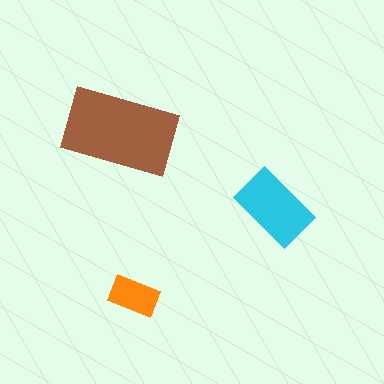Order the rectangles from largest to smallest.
the brown one, the cyan one, the orange one.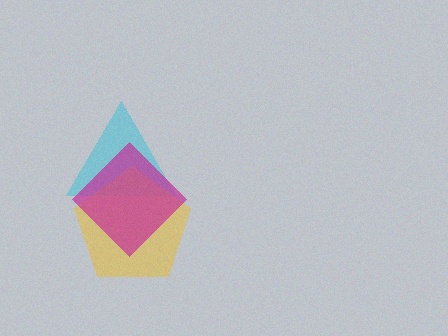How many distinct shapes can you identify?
There are 3 distinct shapes: a cyan triangle, a yellow pentagon, a magenta diamond.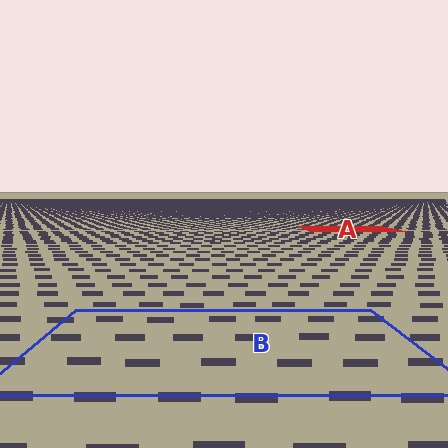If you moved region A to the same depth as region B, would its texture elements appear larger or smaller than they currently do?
They would appear larger. At a closer depth, the same texture elements are projected at a bigger on-screen size.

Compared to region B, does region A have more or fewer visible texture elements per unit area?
Region A has more texture elements per unit area — they are packed more densely because it is farther away.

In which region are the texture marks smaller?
The texture marks are smaller in region A, because it is farther away.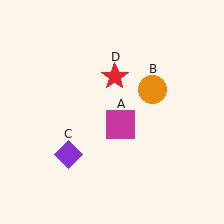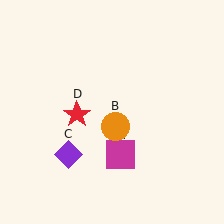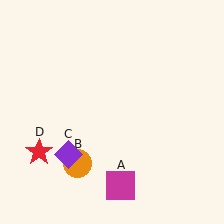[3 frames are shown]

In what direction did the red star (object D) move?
The red star (object D) moved down and to the left.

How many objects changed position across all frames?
3 objects changed position: magenta square (object A), orange circle (object B), red star (object D).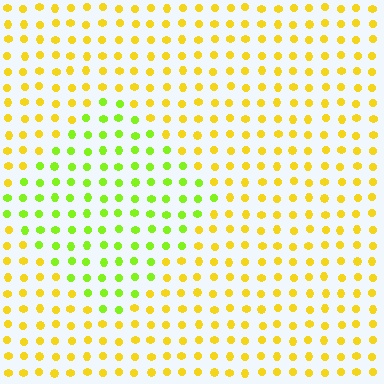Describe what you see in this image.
The image is filled with small yellow elements in a uniform arrangement. A diamond-shaped region is visible where the elements are tinted to a slightly different hue, forming a subtle color boundary.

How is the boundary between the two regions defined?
The boundary is defined purely by a slight shift in hue (about 40 degrees). Spacing, size, and orientation are identical on both sides.